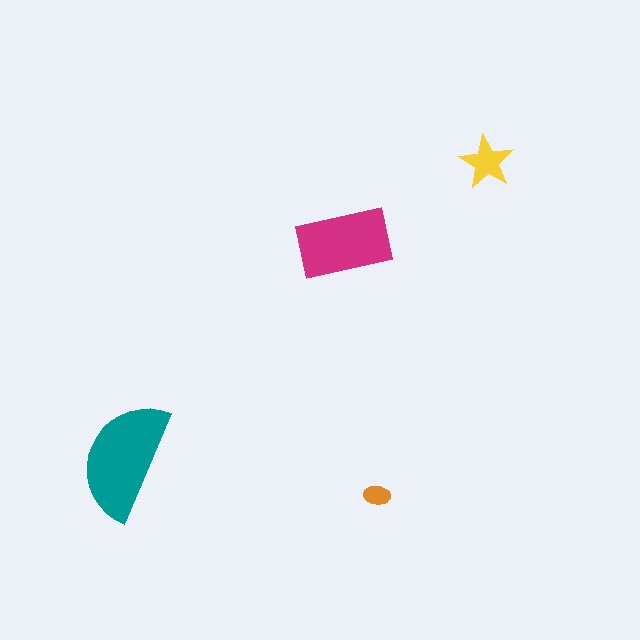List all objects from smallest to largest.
The orange ellipse, the yellow star, the magenta rectangle, the teal semicircle.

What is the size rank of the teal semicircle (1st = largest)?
1st.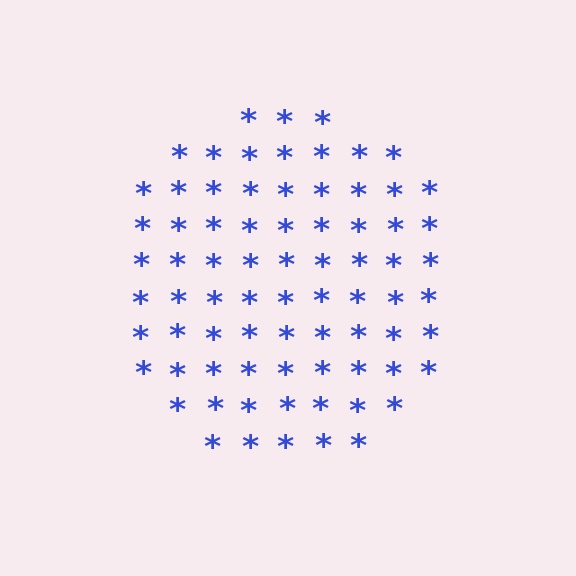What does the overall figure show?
The overall figure shows a circle.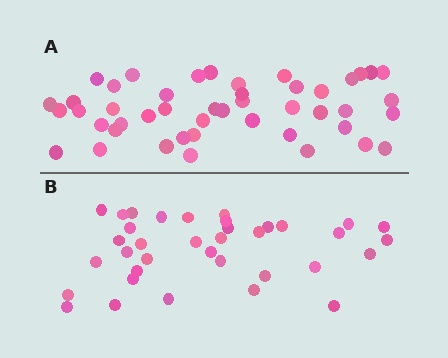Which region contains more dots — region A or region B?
Region A (the top region) has more dots.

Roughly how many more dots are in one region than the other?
Region A has roughly 10 or so more dots than region B.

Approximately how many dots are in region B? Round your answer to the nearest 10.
About 40 dots. (The exact count is 36, which rounds to 40.)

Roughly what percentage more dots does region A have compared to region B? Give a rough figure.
About 30% more.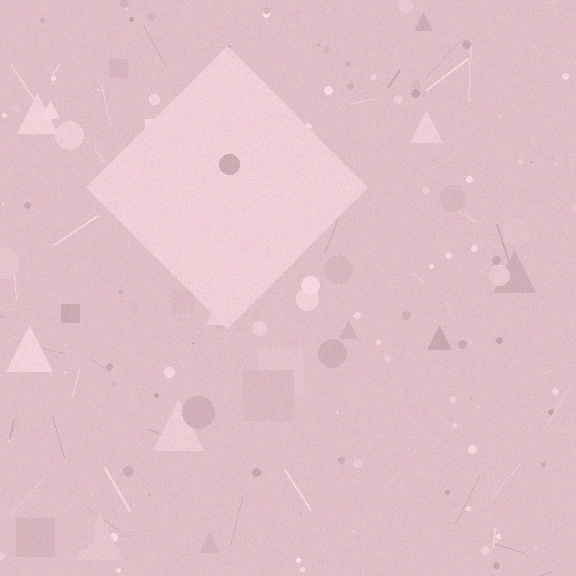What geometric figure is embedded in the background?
A diamond is embedded in the background.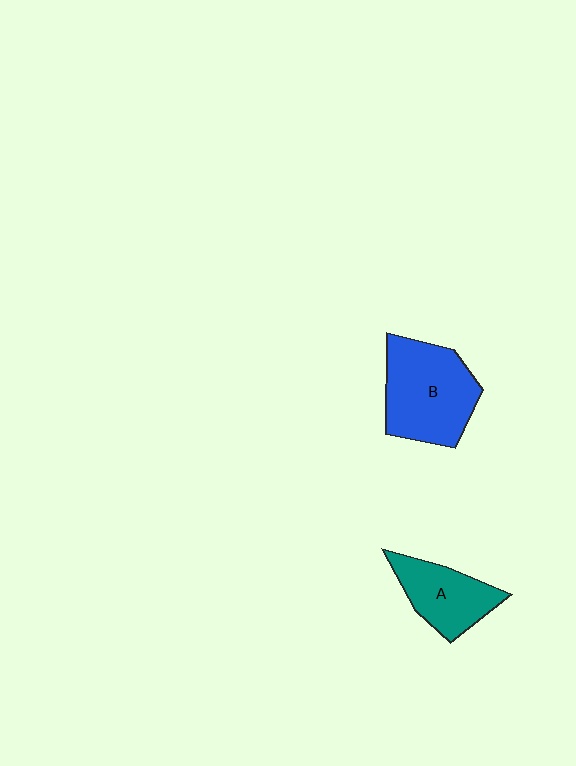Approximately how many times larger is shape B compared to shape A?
Approximately 1.5 times.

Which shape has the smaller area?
Shape A (teal).